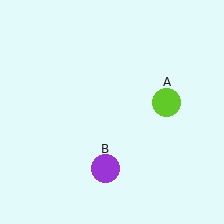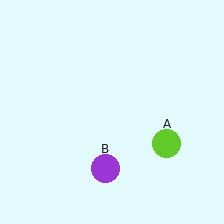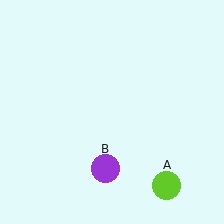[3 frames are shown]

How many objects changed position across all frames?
1 object changed position: lime circle (object A).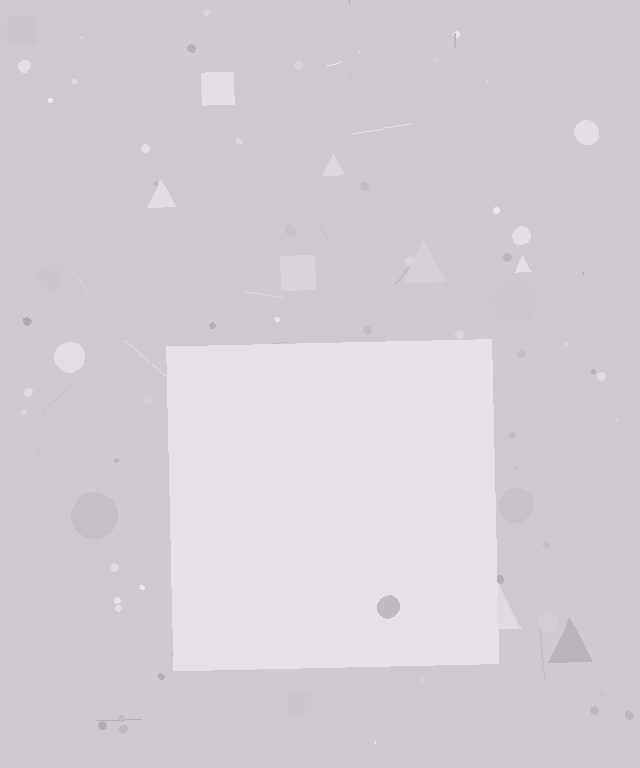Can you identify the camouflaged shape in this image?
The camouflaged shape is a square.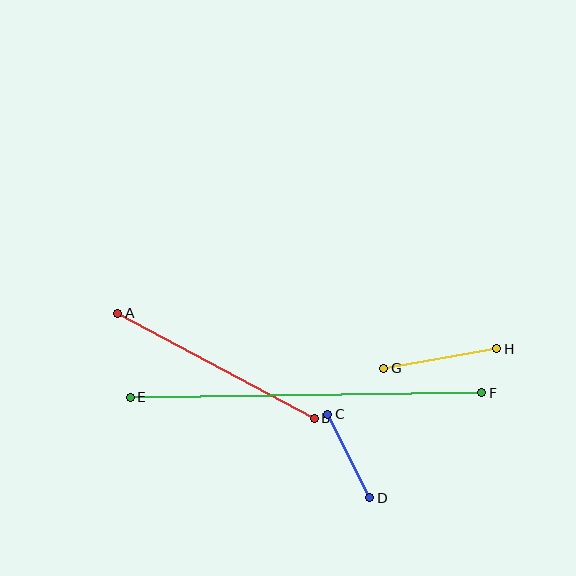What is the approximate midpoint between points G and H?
The midpoint is at approximately (440, 358) pixels.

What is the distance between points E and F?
The distance is approximately 352 pixels.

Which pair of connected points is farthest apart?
Points E and F are farthest apart.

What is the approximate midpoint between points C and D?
The midpoint is at approximately (349, 456) pixels.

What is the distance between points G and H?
The distance is approximately 115 pixels.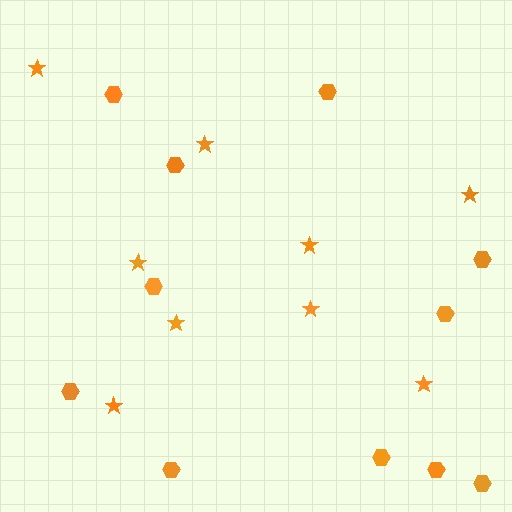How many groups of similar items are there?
There are 2 groups: one group of stars (9) and one group of hexagons (11).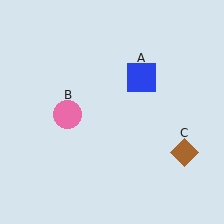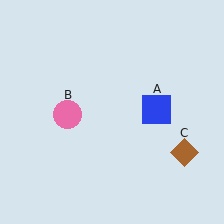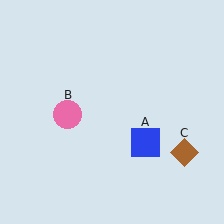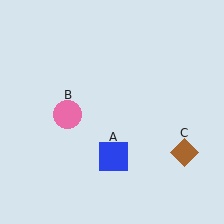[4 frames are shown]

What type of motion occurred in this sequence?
The blue square (object A) rotated clockwise around the center of the scene.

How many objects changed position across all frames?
1 object changed position: blue square (object A).